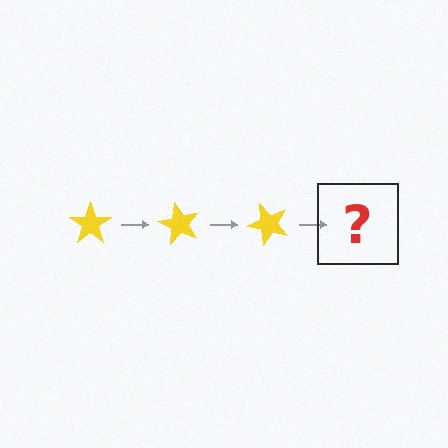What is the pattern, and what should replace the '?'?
The pattern is that the star rotates 60 degrees each step. The '?' should be a yellow star rotated 180 degrees.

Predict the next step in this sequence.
The next step is a yellow star rotated 180 degrees.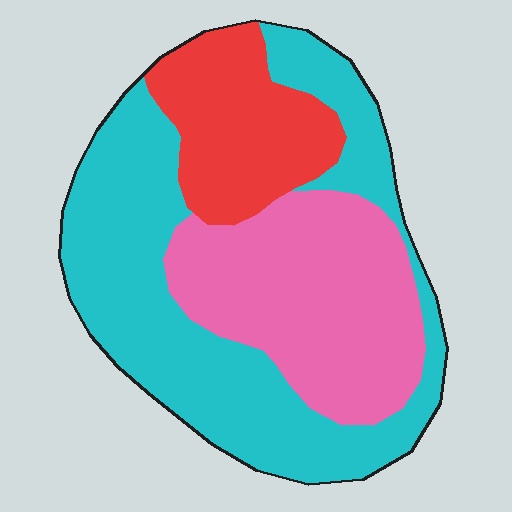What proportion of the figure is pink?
Pink takes up between a quarter and a half of the figure.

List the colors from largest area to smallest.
From largest to smallest: cyan, pink, red.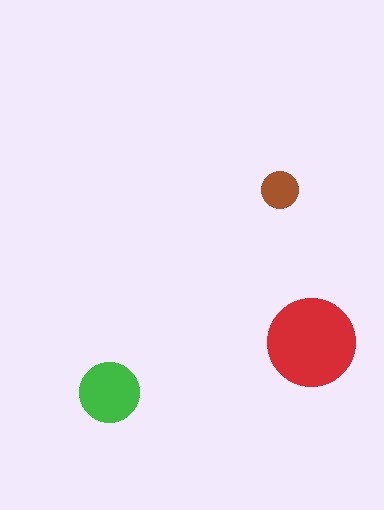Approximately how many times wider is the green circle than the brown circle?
About 1.5 times wider.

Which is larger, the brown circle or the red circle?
The red one.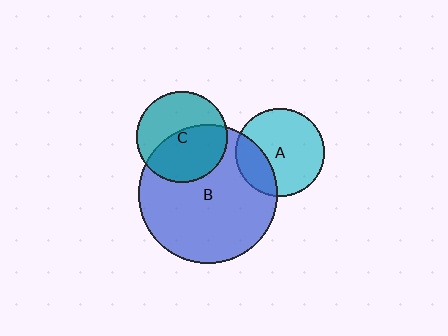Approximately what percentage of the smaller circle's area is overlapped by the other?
Approximately 50%.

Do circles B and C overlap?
Yes.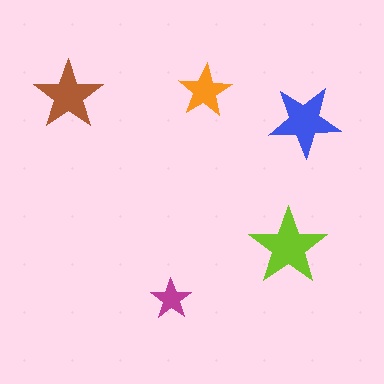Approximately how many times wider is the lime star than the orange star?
About 1.5 times wider.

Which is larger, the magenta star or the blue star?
The blue one.